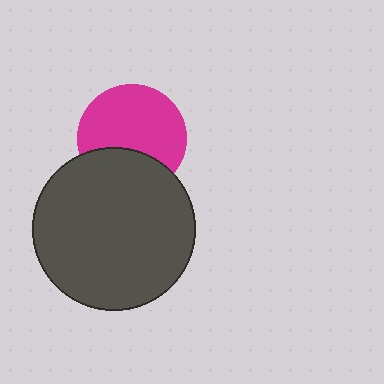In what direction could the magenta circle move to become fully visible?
The magenta circle could move up. That would shift it out from behind the dark gray circle entirely.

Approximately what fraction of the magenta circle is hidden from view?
Roughly 32% of the magenta circle is hidden behind the dark gray circle.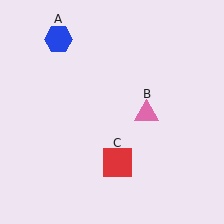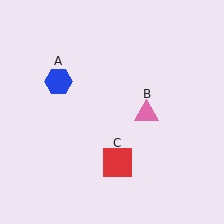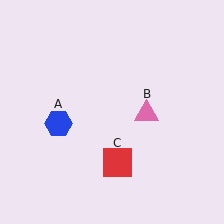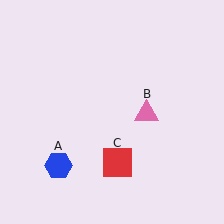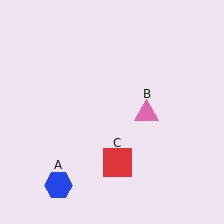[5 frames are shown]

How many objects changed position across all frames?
1 object changed position: blue hexagon (object A).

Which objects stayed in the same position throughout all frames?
Pink triangle (object B) and red square (object C) remained stationary.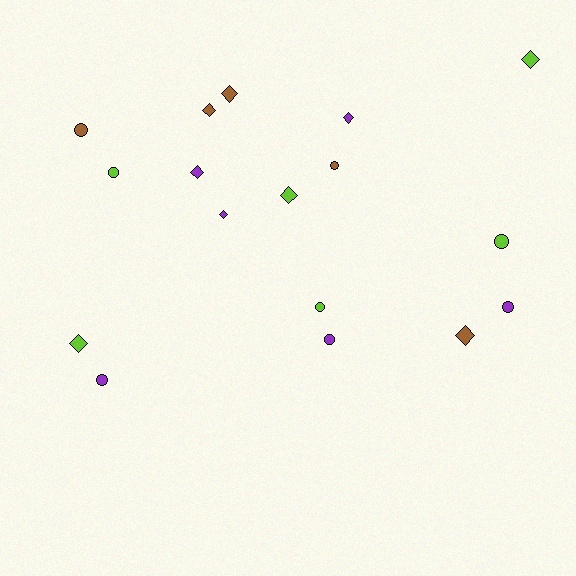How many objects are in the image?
There are 17 objects.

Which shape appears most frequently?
Diamond, with 9 objects.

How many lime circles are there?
There are 3 lime circles.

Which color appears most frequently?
Lime, with 6 objects.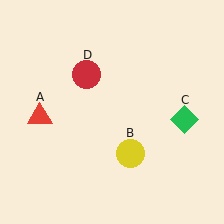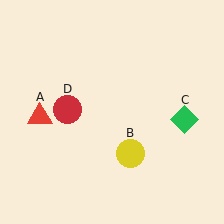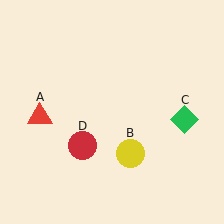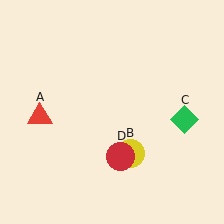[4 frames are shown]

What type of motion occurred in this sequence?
The red circle (object D) rotated counterclockwise around the center of the scene.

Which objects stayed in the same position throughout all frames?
Red triangle (object A) and yellow circle (object B) and green diamond (object C) remained stationary.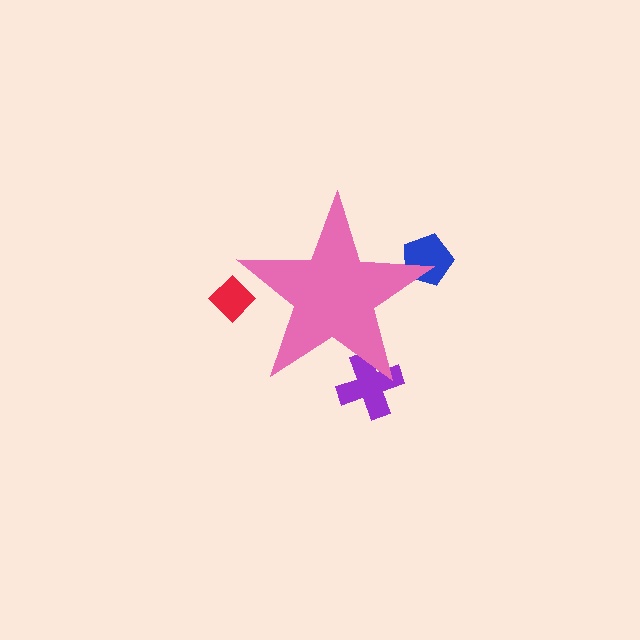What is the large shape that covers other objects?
A pink star.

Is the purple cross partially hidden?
Yes, the purple cross is partially hidden behind the pink star.